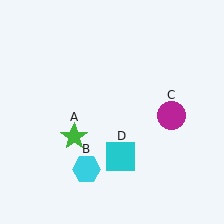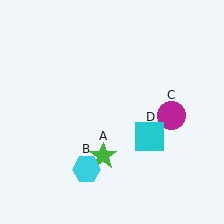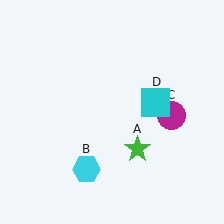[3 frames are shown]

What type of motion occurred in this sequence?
The green star (object A), cyan square (object D) rotated counterclockwise around the center of the scene.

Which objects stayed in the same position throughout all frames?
Cyan hexagon (object B) and magenta circle (object C) remained stationary.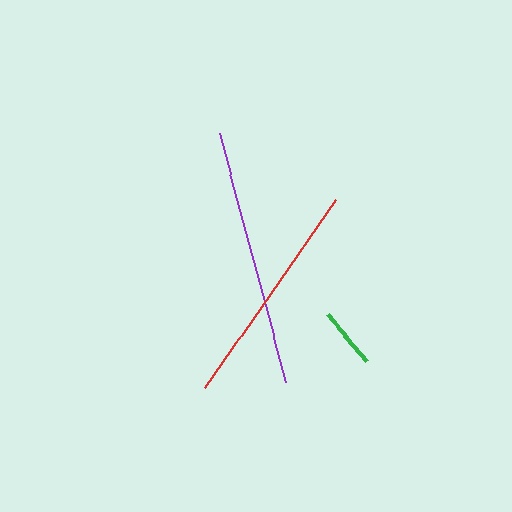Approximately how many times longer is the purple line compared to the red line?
The purple line is approximately 1.1 times the length of the red line.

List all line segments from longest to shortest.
From longest to shortest: purple, red, green.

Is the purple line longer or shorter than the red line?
The purple line is longer than the red line.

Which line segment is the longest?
The purple line is the longest at approximately 258 pixels.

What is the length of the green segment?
The green segment is approximately 61 pixels long.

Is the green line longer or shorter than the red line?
The red line is longer than the green line.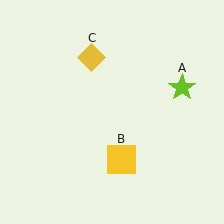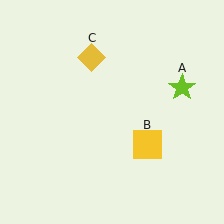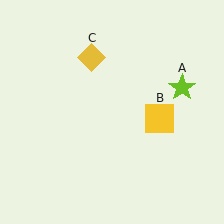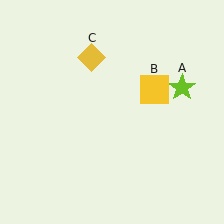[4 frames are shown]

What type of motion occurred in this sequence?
The yellow square (object B) rotated counterclockwise around the center of the scene.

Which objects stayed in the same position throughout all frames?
Lime star (object A) and yellow diamond (object C) remained stationary.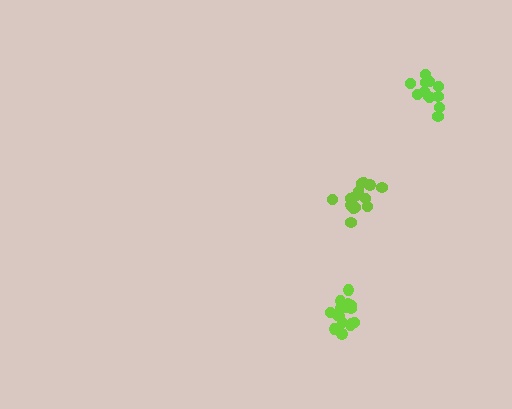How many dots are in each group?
Group 1: 12 dots, Group 2: 14 dots, Group 3: 15 dots (41 total).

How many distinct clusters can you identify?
There are 3 distinct clusters.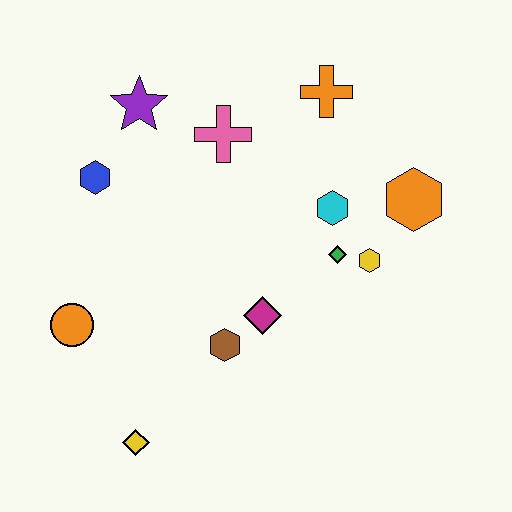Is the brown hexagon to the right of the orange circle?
Yes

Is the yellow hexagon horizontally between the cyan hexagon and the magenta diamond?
No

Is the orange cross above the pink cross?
Yes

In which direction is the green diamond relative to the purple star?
The green diamond is to the right of the purple star.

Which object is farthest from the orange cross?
The yellow diamond is farthest from the orange cross.